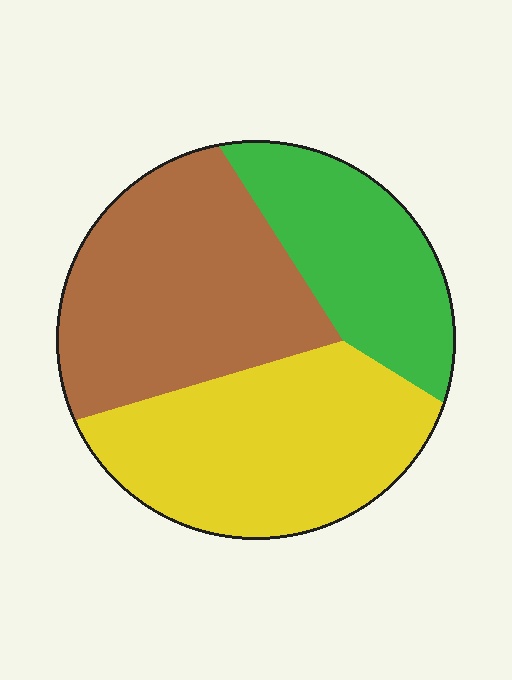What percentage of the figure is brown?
Brown takes up about three eighths (3/8) of the figure.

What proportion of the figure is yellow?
Yellow covers 37% of the figure.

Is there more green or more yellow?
Yellow.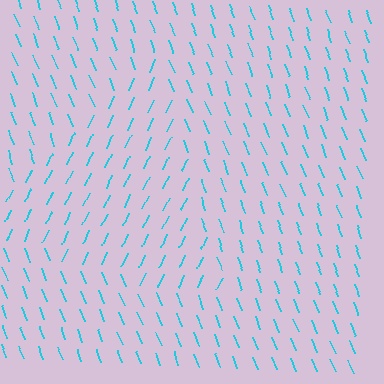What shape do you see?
I see a triangle.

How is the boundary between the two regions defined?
The boundary is defined purely by a change in line orientation (approximately 45 degrees difference). All lines are the same color and thickness.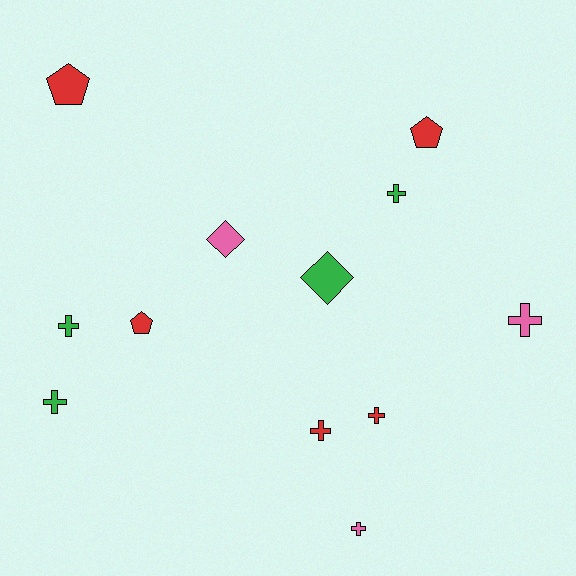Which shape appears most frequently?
Cross, with 7 objects.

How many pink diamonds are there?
There is 1 pink diamond.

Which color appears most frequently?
Red, with 5 objects.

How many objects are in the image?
There are 12 objects.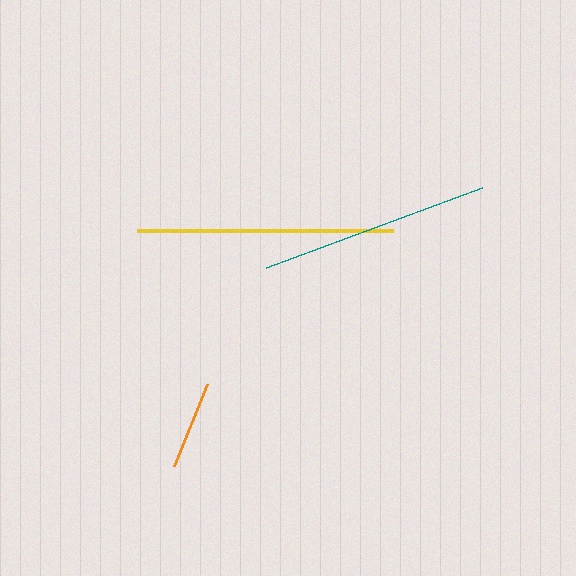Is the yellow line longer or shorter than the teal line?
The yellow line is longer than the teal line.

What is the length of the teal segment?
The teal segment is approximately 230 pixels long.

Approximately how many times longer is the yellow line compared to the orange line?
The yellow line is approximately 2.9 times the length of the orange line.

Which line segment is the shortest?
The orange line is the shortest at approximately 89 pixels.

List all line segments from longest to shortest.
From longest to shortest: yellow, teal, orange.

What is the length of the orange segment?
The orange segment is approximately 89 pixels long.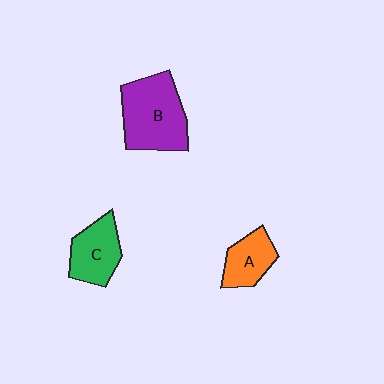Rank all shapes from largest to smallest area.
From largest to smallest: B (purple), C (green), A (orange).